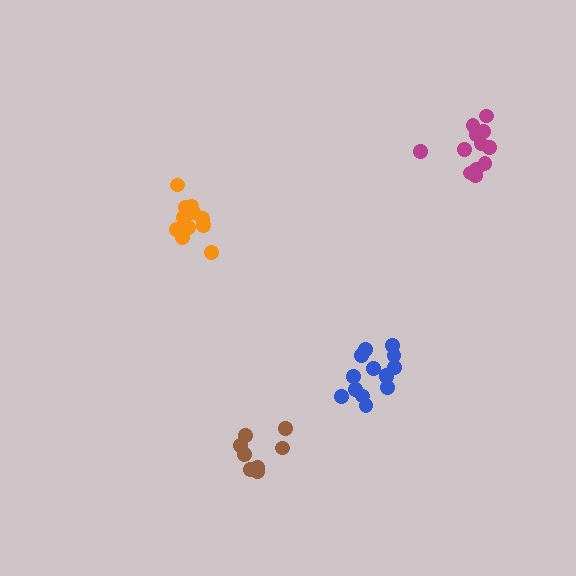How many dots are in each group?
Group 1: 11 dots, Group 2: 12 dots, Group 3: 8 dots, Group 4: 14 dots (45 total).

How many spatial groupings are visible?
There are 4 spatial groupings.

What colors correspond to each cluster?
The clusters are colored: orange, magenta, brown, blue.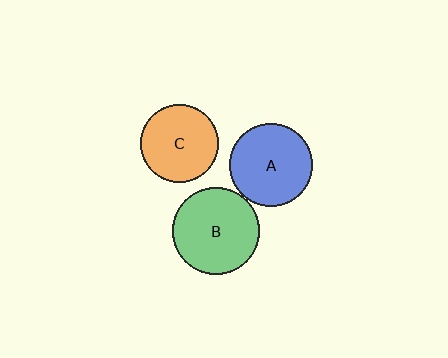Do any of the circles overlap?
No, none of the circles overlap.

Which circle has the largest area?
Circle B (green).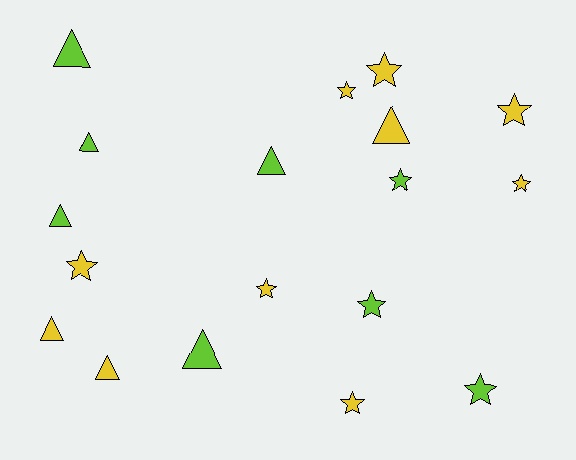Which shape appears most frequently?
Star, with 10 objects.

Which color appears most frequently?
Yellow, with 10 objects.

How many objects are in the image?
There are 18 objects.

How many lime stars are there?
There are 3 lime stars.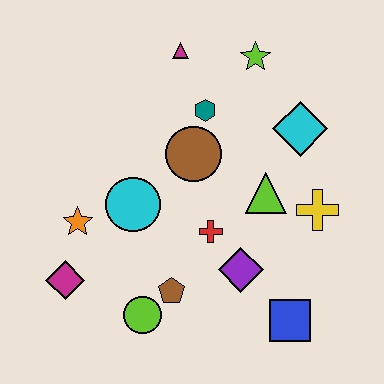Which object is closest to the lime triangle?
The yellow cross is closest to the lime triangle.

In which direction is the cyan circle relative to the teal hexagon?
The cyan circle is below the teal hexagon.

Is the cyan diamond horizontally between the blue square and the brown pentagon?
No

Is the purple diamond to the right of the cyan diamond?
No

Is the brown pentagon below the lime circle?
No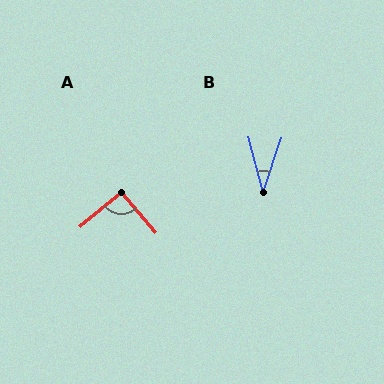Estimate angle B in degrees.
Approximately 34 degrees.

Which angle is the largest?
A, at approximately 91 degrees.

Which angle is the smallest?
B, at approximately 34 degrees.